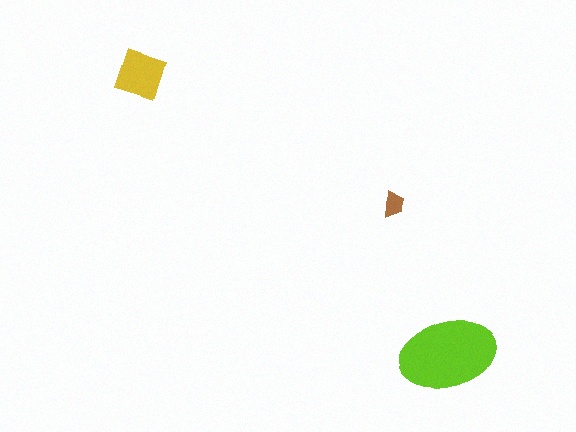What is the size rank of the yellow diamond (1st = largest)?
2nd.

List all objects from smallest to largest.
The brown trapezoid, the yellow diamond, the lime ellipse.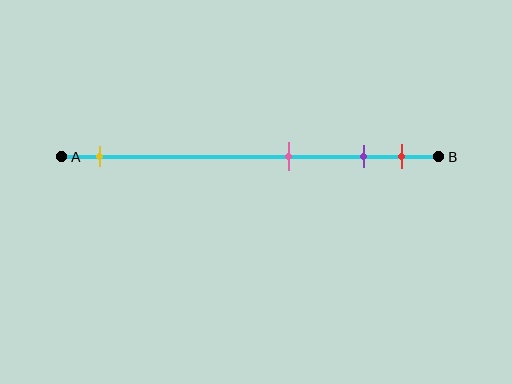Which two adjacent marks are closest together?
The purple and red marks are the closest adjacent pair.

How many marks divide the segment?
There are 4 marks dividing the segment.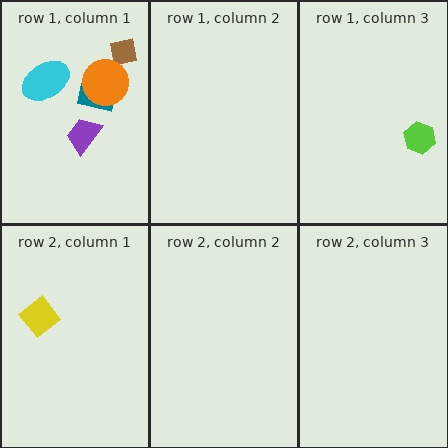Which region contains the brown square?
The row 1, column 1 region.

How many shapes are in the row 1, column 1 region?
5.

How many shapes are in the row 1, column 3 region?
1.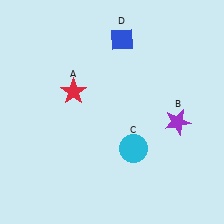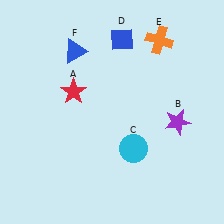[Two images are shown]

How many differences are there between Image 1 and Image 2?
There are 2 differences between the two images.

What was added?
An orange cross (E), a blue triangle (F) were added in Image 2.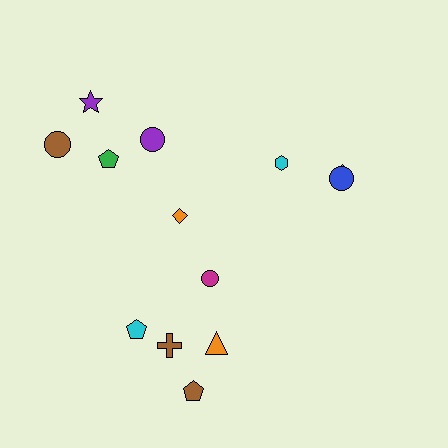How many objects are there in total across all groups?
There are 13 objects.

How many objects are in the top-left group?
There are 5 objects.